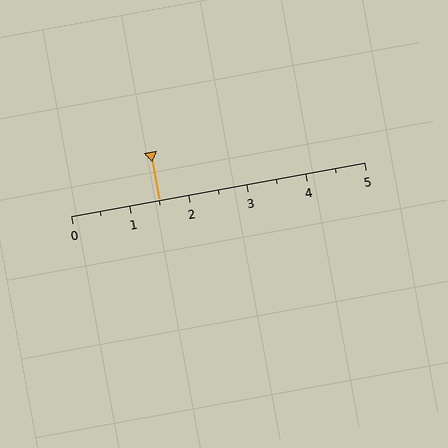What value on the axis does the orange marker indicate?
The marker indicates approximately 1.5.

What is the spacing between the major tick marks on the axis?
The major ticks are spaced 1 apart.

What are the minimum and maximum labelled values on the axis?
The axis runs from 0 to 5.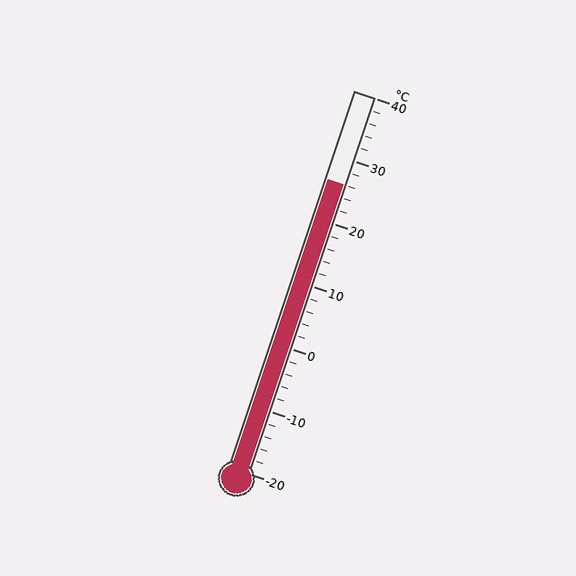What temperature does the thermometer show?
The thermometer shows approximately 26°C.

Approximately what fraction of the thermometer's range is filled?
The thermometer is filled to approximately 75% of its range.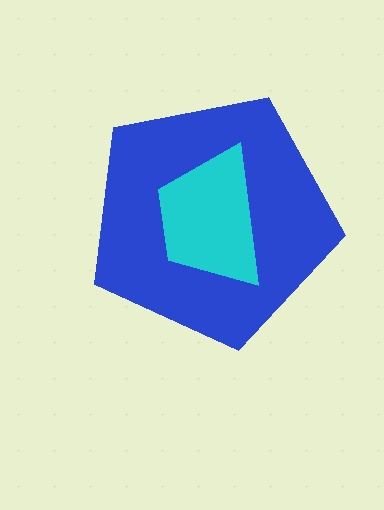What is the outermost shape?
The blue pentagon.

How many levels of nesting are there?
2.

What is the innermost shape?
The cyan trapezoid.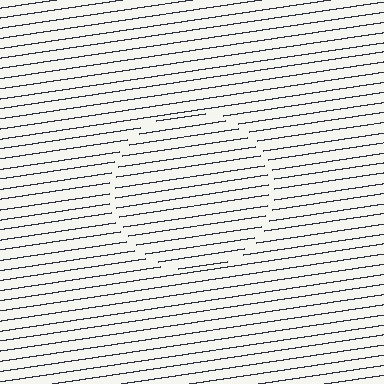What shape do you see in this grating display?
An illusory circle. The interior of the shape contains the same grating, shifted by half a period — the contour is defined by the phase discontinuity where line-ends from the inner and outer gratings abut.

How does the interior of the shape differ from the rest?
The interior of the shape contains the same grating, shifted by half a period — the contour is defined by the phase discontinuity where line-ends from the inner and outer gratings abut.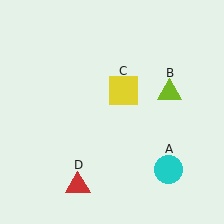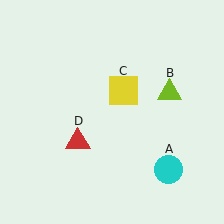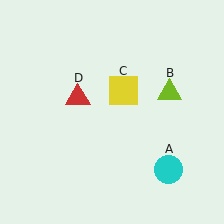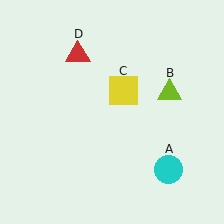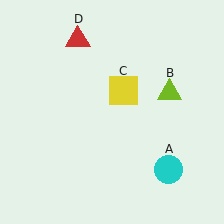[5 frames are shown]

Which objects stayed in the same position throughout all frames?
Cyan circle (object A) and lime triangle (object B) and yellow square (object C) remained stationary.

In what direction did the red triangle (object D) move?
The red triangle (object D) moved up.